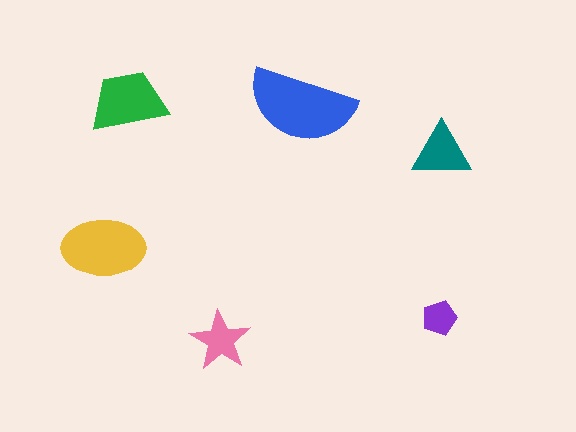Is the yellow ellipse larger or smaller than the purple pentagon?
Larger.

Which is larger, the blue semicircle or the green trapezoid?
The blue semicircle.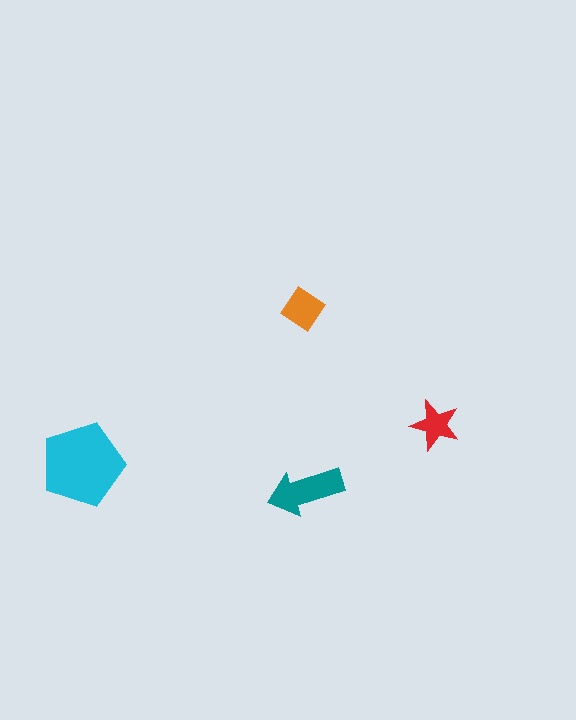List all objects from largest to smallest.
The cyan pentagon, the teal arrow, the orange diamond, the red star.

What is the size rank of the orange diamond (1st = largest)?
3rd.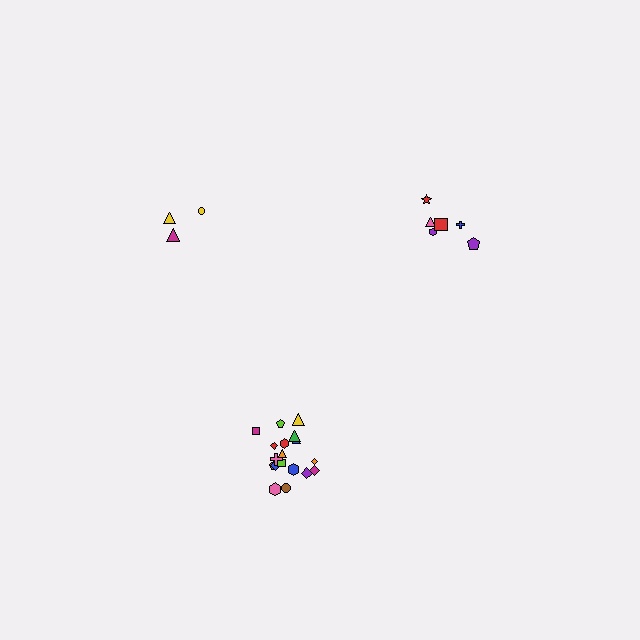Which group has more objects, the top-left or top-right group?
The top-right group.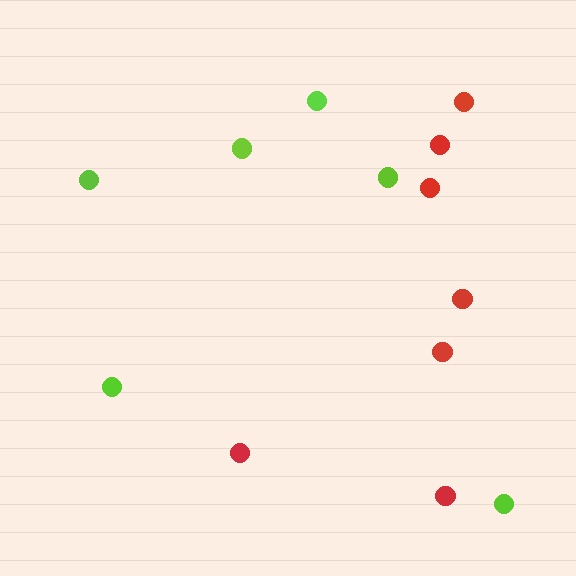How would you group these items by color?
There are 2 groups: one group of red circles (7) and one group of lime circles (6).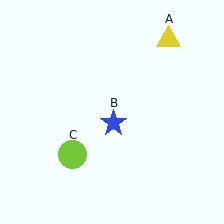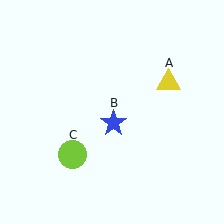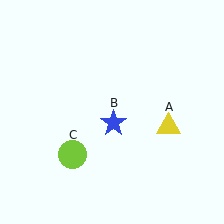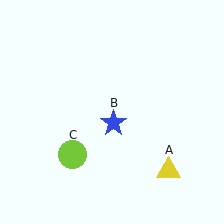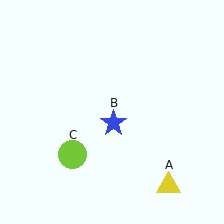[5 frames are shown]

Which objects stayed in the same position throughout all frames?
Blue star (object B) and lime circle (object C) remained stationary.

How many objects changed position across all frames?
1 object changed position: yellow triangle (object A).